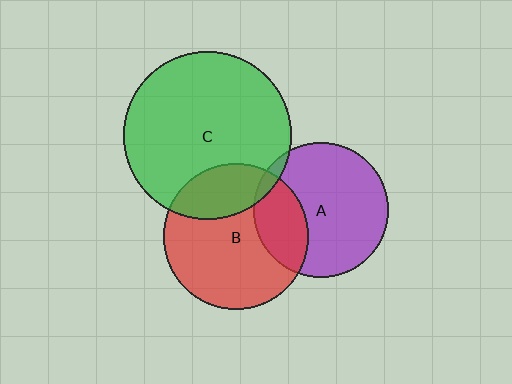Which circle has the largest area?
Circle C (green).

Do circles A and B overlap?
Yes.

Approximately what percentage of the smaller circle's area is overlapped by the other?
Approximately 25%.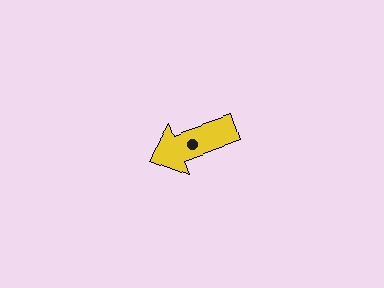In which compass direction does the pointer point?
West.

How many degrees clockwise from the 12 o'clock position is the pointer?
Approximately 250 degrees.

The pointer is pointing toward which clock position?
Roughly 8 o'clock.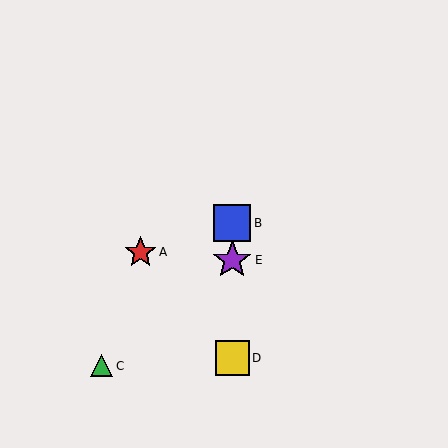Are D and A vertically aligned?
No, D is at x≈232 and A is at x≈141.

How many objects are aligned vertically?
3 objects (B, D, E) are aligned vertically.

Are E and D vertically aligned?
Yes, both are at x≈232.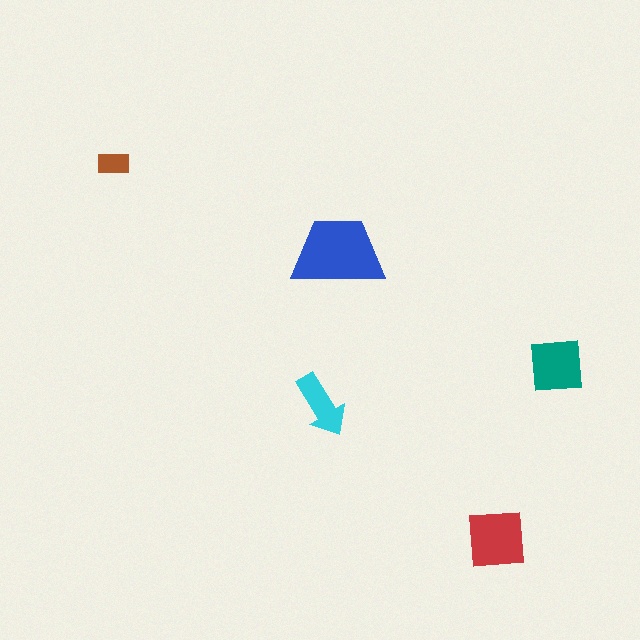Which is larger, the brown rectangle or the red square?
The red square.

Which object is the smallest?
The brown rectangle.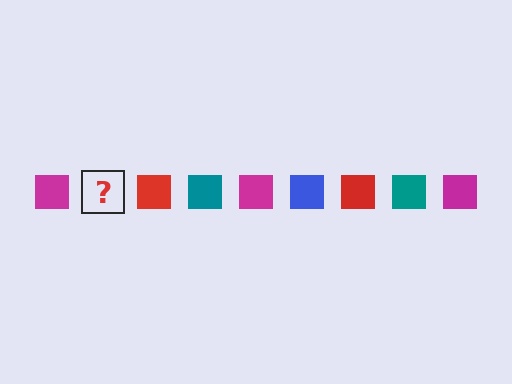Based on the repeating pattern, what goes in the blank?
The blank should be a blue square.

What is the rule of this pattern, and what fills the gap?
The rule is that the pattern cycles through magenta, blue, red, teal squares. The gap should be filled with a blue square.